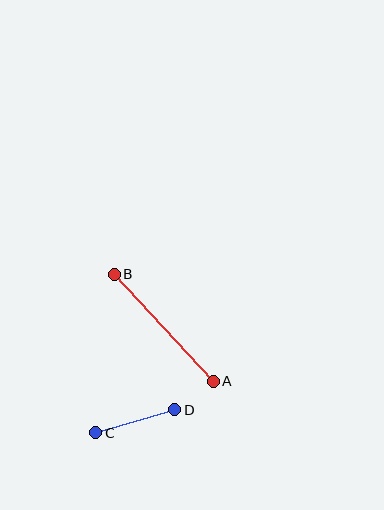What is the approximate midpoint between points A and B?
The midpoint is at approximately (164, 328) pixels.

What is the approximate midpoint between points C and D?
The midpoint is at approximately (135, 421) pixels.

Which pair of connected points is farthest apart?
Points A and B are farthest apart.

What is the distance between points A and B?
The distance is approximately 146 pixels.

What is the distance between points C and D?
The distance is approximately 83 pixels.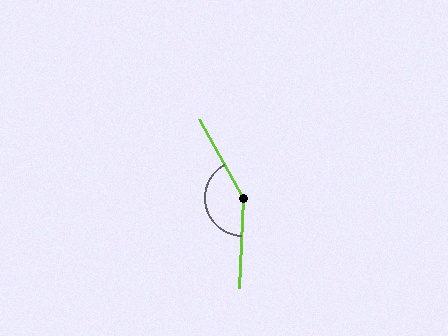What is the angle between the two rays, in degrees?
Approximately 148 degrees.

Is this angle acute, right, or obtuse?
It is obtuse.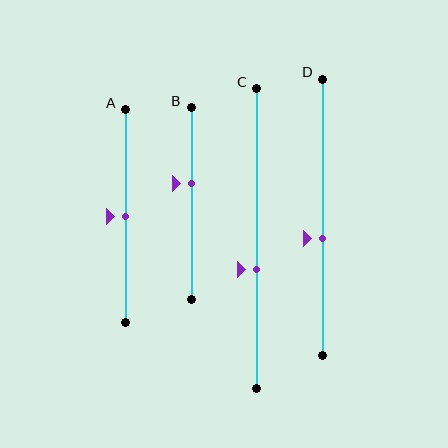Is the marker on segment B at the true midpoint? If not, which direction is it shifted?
No, the marker on segment B is shifted upward by about 11% of the segment length.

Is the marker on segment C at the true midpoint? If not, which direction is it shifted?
No, the marker on segment C is shifted downward by about 10% of the segment length.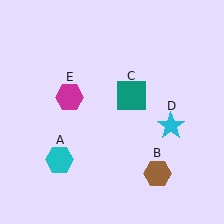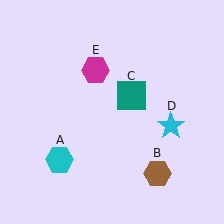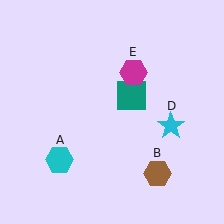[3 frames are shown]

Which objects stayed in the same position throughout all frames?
Cyan hexagon (object A) and brown hexagon (object B) and teal square (object C) and cyan star (object D) remained stationary.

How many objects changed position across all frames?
1 object changed position: magenta hexagon (object E).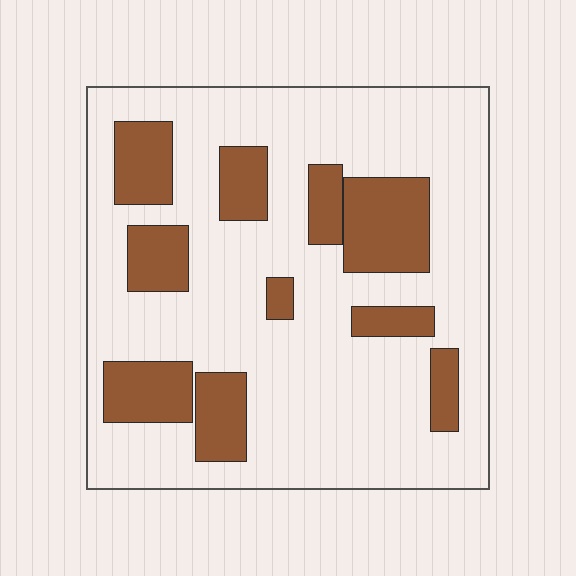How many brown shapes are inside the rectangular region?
10.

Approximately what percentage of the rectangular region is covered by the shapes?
Approximately 25%.